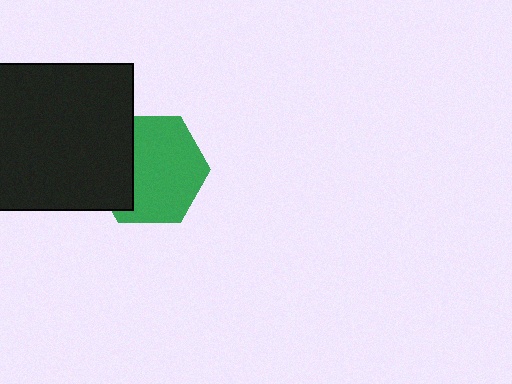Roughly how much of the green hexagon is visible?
Most of it is visible (roughly 69%).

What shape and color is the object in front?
The object in front is a black square.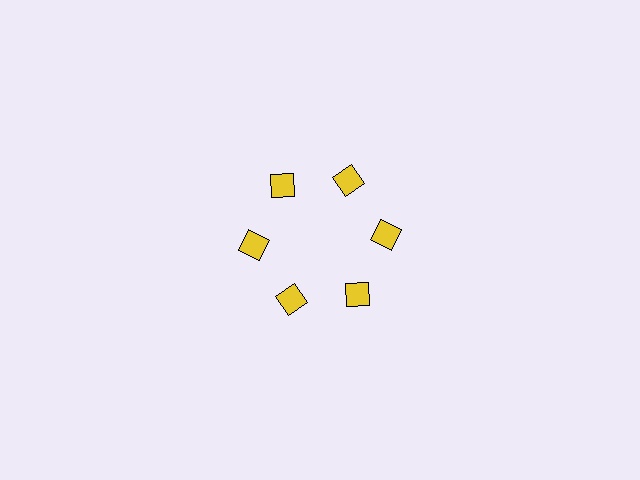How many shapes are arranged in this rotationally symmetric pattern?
There are 6 shapes, arranged in 6 groups of 1.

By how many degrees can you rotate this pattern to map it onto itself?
The pattern maps onto itself every 60 degrees of rotation.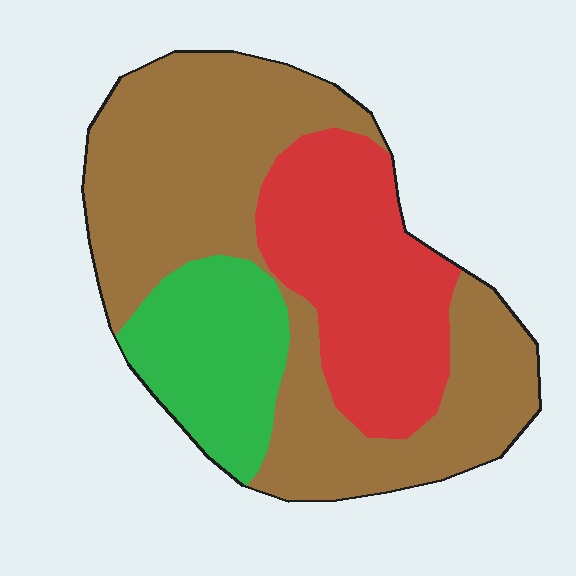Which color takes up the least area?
Green, at roughly 20%.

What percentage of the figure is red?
Red takes up about one quarter (1/4) of the figure.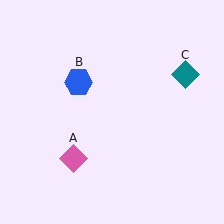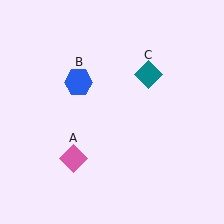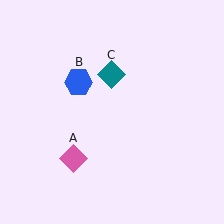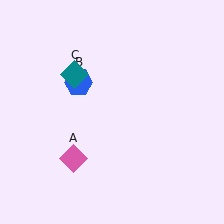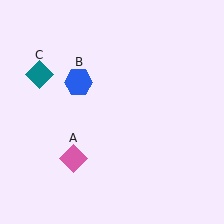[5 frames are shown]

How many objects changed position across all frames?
1 object changed position: teal diamond (object C).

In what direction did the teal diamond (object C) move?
The teal diamond (object C) moved left.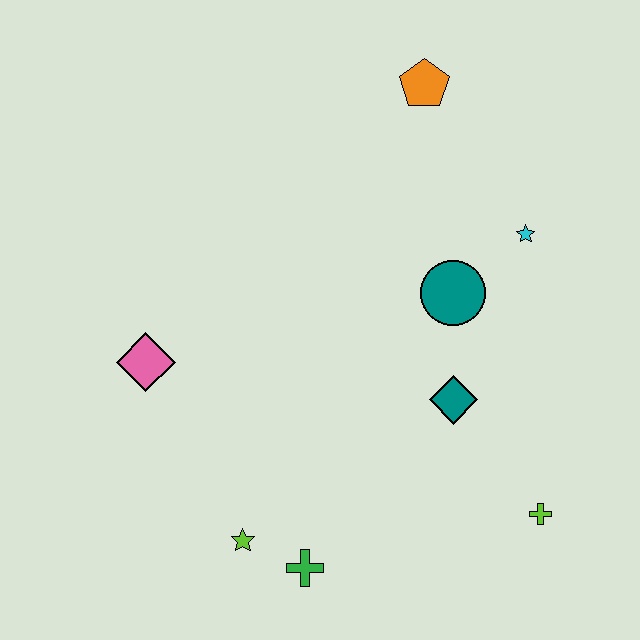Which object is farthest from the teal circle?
The lime star is farthest from the teal circle.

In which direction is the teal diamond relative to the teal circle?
The teal diamond is below the teal circle.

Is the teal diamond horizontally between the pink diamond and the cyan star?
Yes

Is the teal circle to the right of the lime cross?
No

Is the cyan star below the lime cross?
No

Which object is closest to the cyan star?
The teal circle is closest to the cyan star.